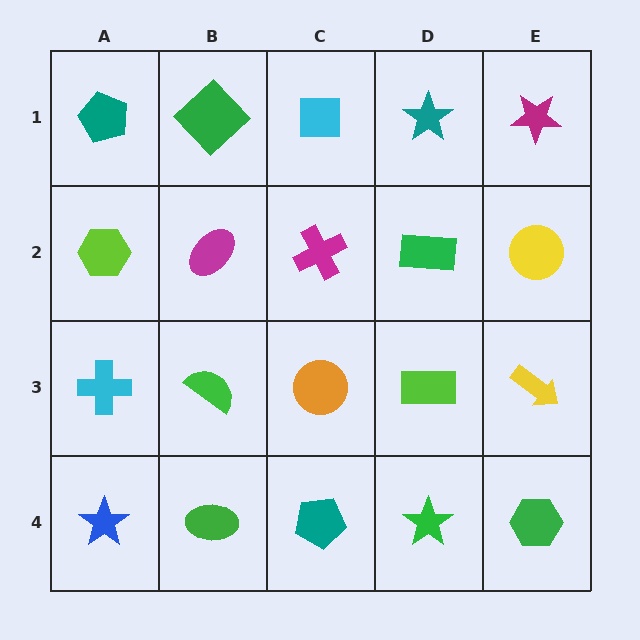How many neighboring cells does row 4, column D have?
3.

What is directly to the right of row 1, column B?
A cyan square.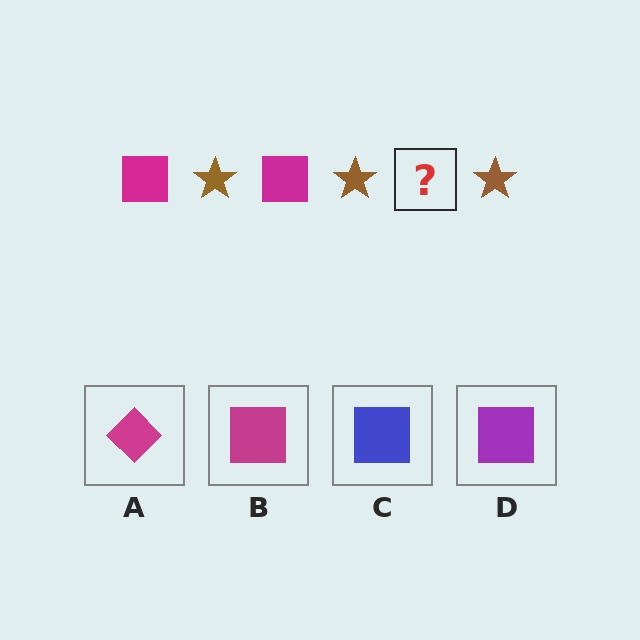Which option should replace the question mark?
Option B.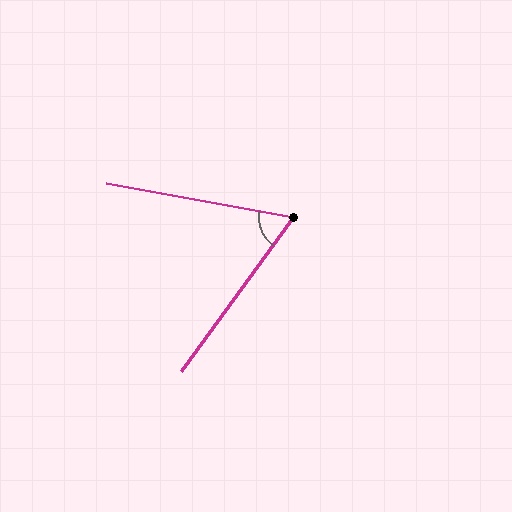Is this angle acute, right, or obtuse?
It is acute.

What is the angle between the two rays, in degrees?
Approximately 64 degrees.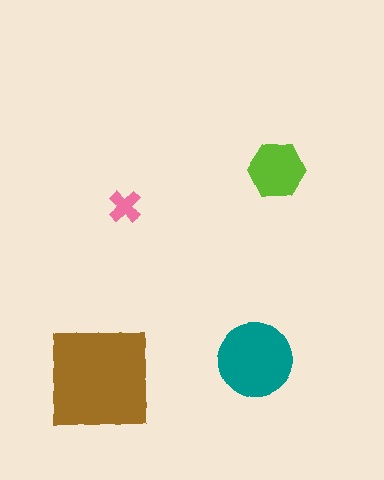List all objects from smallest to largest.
The pink cross, the lime hexagon, the teal circle, the brown square.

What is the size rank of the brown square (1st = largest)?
1st.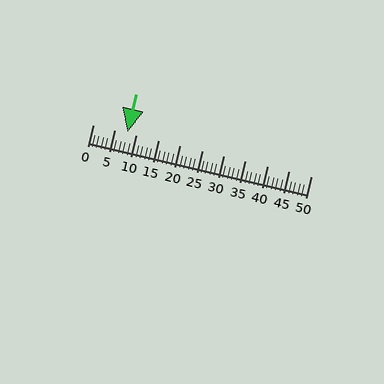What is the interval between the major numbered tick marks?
The major tick marks are spaced 5 units apart.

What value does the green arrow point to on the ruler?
The green arrow points to approximately 8.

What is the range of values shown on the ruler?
The ruler shows values from 0 to 50.